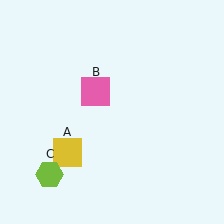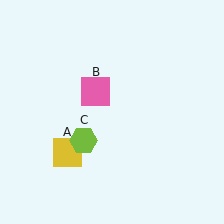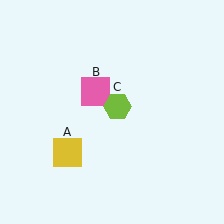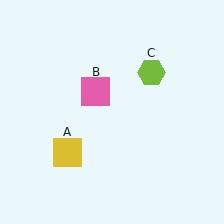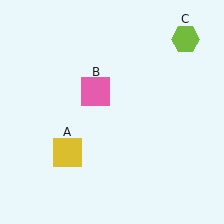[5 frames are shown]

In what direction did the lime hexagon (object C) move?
The lime hexagon (object C) moved up and to the right.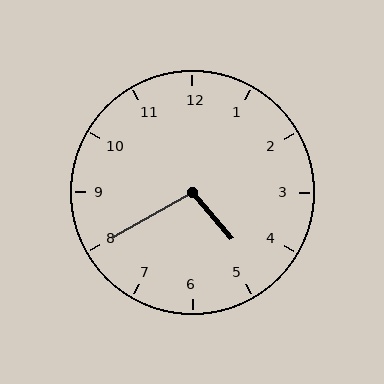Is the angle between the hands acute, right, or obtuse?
It is obtuse.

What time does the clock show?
4:40.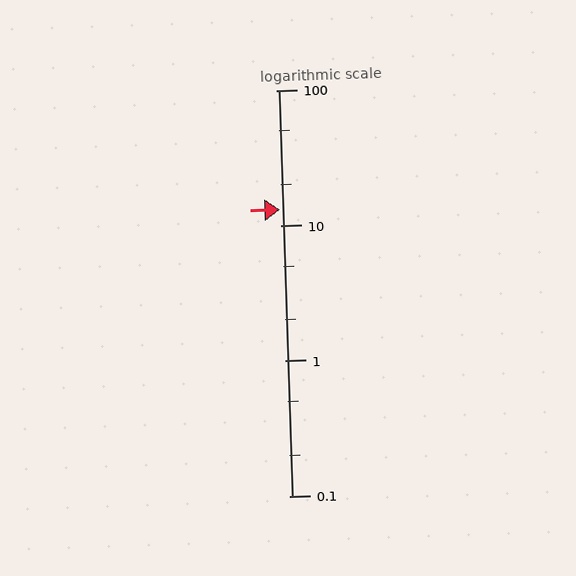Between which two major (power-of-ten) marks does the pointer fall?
The pointer is between 10 and 100.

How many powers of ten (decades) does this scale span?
The scale spans 3 decades, from 0.1 to 100.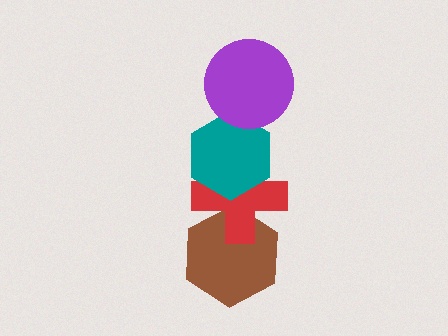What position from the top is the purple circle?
The purple circle is 1st from the top.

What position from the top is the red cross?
The red cross is 3rd from the top.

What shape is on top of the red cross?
The teal hexagon is on top of the red cross.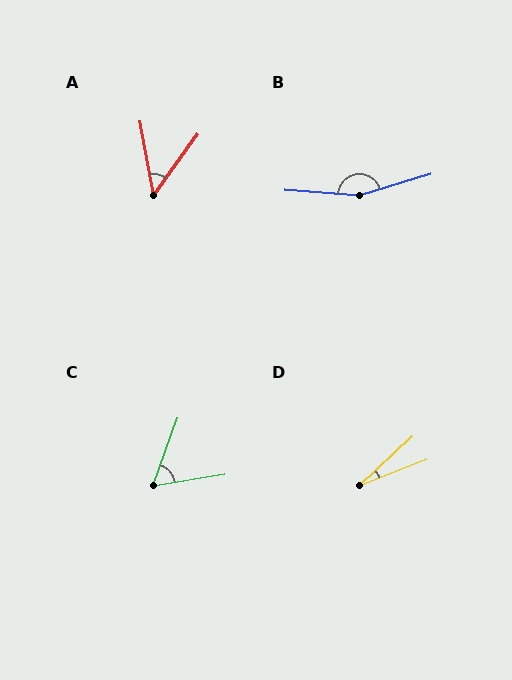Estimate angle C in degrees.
Approximately 61 degrees.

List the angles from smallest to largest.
D (21°), A (46°), C (61°), B (159°).